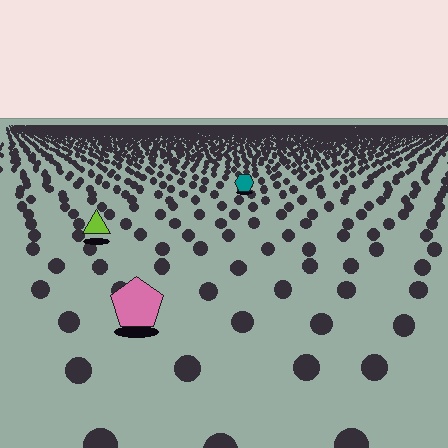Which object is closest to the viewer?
The pink pentagon is closest. The texture marks near it are larger and more spread out.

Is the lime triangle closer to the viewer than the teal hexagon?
Yes. The lime triangle is closer — you can tell from the texture gradient: the ground texture is coarser near it.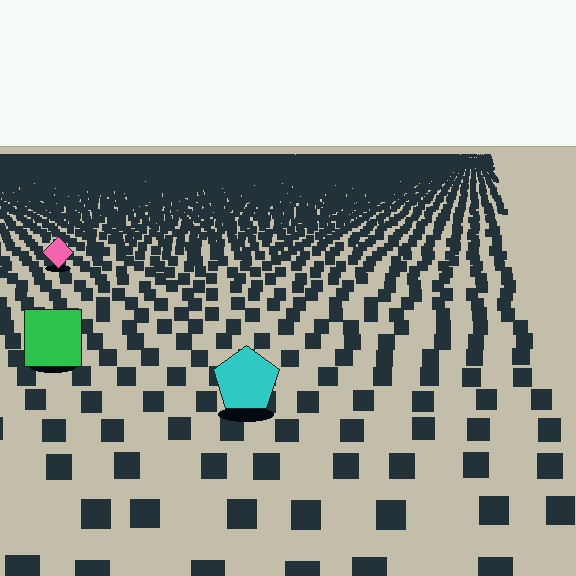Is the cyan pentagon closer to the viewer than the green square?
Yes. The cyan pentagon is closer — you can tell from the texture gradient: the ground texture is coarser near it.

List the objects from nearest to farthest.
From nearest to farthest: the cyan pentagon, the green square, the pink diamond.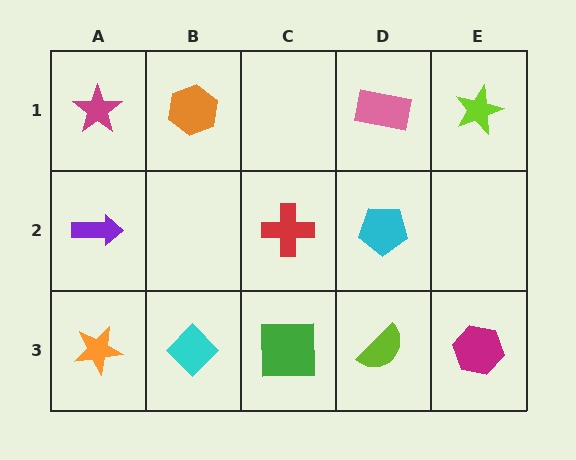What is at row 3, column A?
An orange star.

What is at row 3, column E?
A magenta hexagon.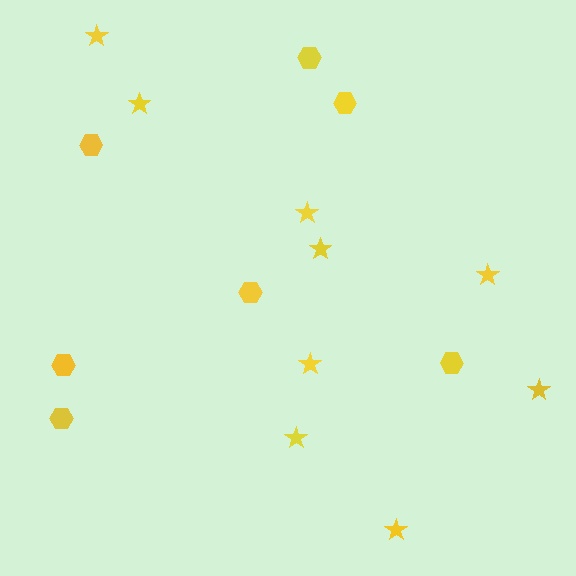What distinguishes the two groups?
There are 2 groups: one group of hexagons (7) and one group of stars (9).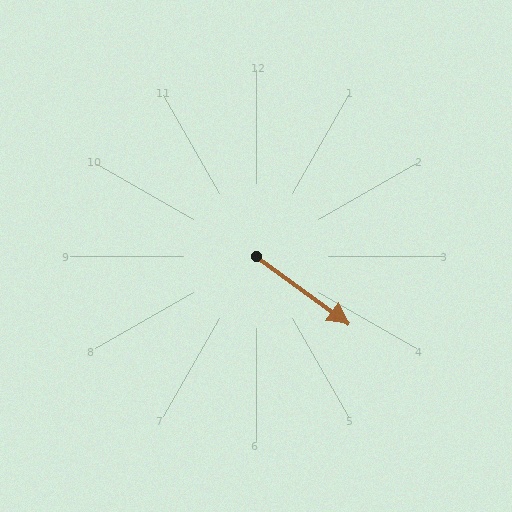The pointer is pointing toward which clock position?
Roughly 4 o'clock.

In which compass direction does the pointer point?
Southeast.